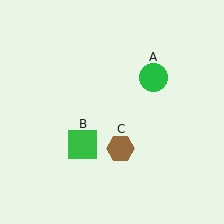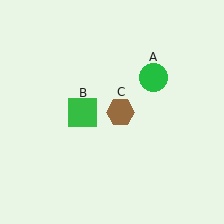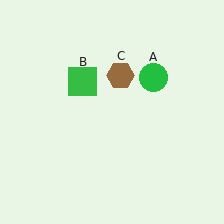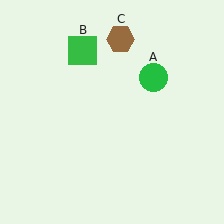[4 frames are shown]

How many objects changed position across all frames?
2 objects changed position: green square (object B), brown hexagon (object C).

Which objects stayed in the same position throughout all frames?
Green circle (object A) remained stationary.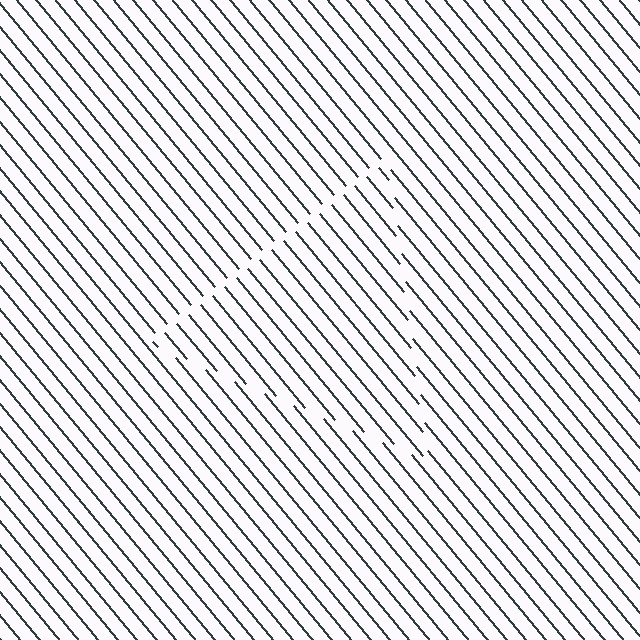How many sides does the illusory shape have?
3 sides — the line-ends trace a triangle.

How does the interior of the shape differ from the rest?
The interior of the shape contains the same grating, shifted by half a period — the contour is defined by the phase discontinuity where line-ends from the inner and outer gratings abut.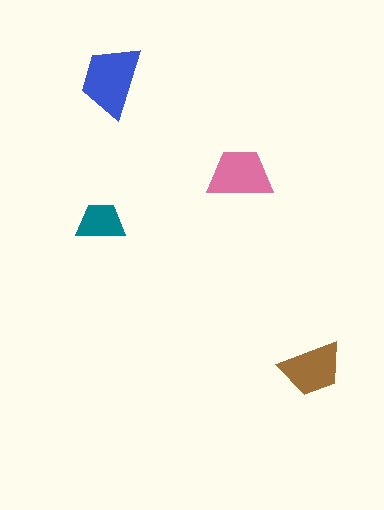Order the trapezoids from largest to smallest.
the blue one, the pink one, the brown one, the teal one.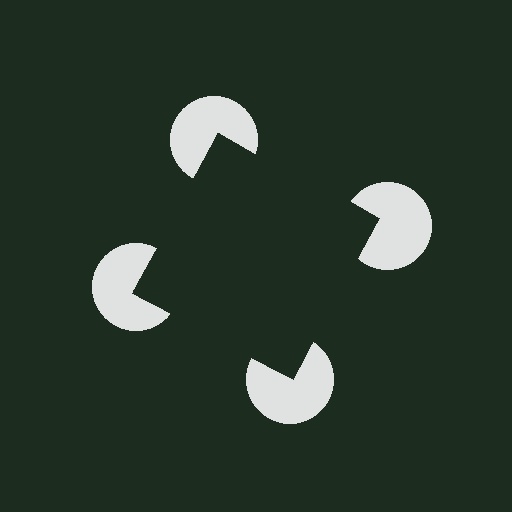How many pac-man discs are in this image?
There are 4 — one at each vertex of the illusory square.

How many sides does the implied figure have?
4 sides.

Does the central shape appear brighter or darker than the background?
It typically appears slightly darker than the background, even though no actual brightness change is drawn.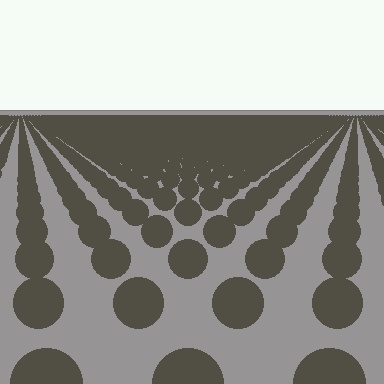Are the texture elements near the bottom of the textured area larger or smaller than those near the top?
Larger. Near the bottom, elements are closer to the viewer and appear at a bigger on-screen size.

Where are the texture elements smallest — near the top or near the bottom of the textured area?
Near the top.